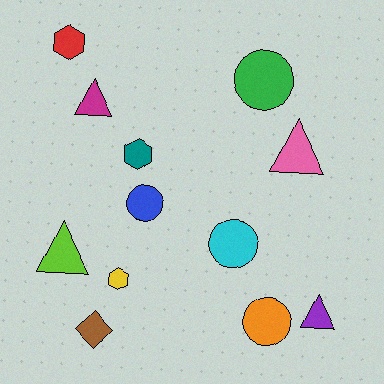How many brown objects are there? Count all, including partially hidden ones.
There is 1 brown object.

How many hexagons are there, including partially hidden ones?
There are 3 hexagons.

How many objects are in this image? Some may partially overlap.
There are 12 objects.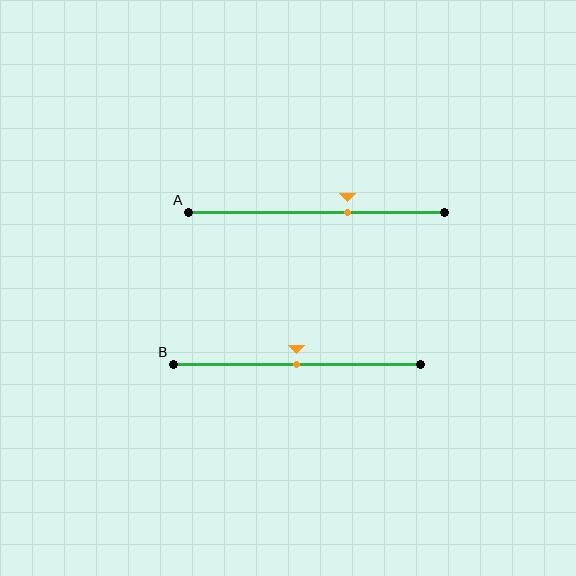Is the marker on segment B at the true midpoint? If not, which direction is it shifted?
Yes, the marker on segment B is at the true midpoint.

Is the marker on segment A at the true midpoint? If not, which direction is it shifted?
No, the marker on segment A is shifted to the right by about 12% of the segment length.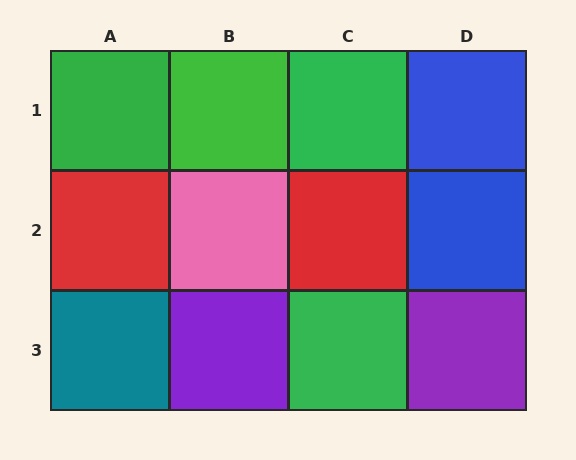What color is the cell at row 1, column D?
Blue.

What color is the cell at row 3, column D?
Purple.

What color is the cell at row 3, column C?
Green.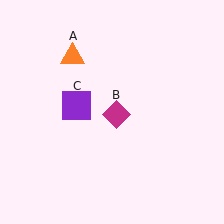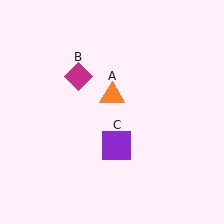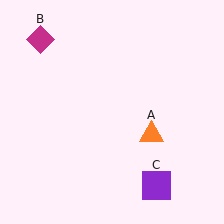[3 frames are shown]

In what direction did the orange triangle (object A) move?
The orange triangle (object A) moved down and to the right.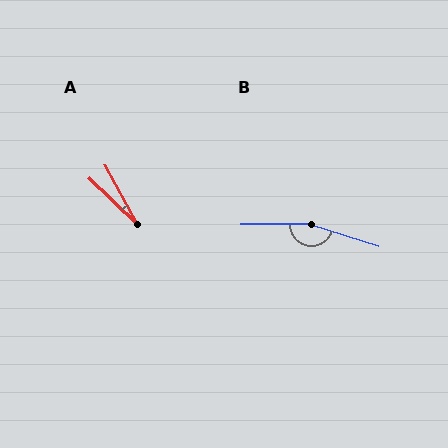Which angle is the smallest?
A, at approximately 17 degrees.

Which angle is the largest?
B, at approximately 162 degrees.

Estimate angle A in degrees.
Approximately 17 degrees.